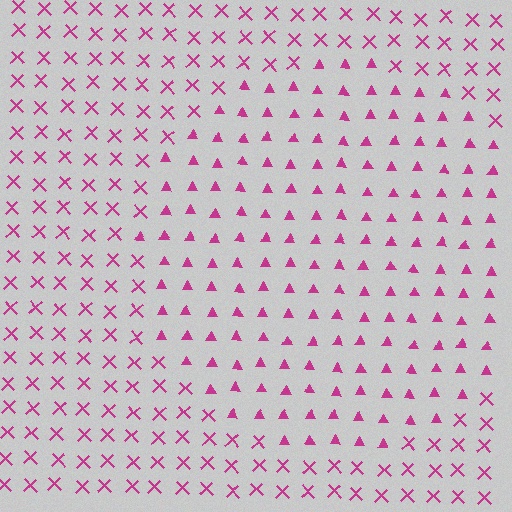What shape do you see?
I see a circle.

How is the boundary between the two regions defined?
The boundary is defined by a change in element shape: triangles inside vs. X marks outside. All elements share the same color and spacing.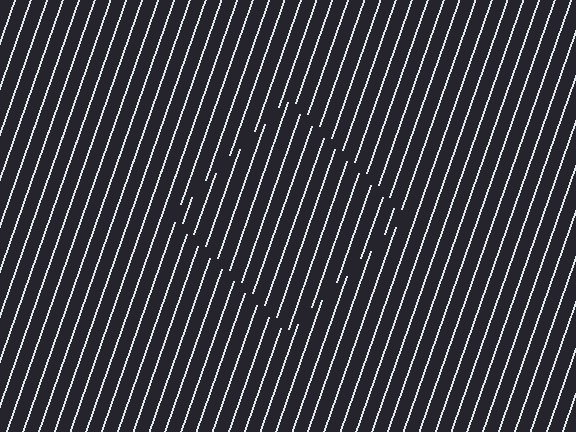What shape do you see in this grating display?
An illusory square. The interior of the shape contains the same grating, shifted by half a period — the contour is defined by the phase discontinuity where line-ends from the inner and outer gratings abut.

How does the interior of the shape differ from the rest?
The interior of the shape contains the same grating, shifted by half a period — the contour is defined by the phase discontinuity where line-ends from the inner and outer gratings abut.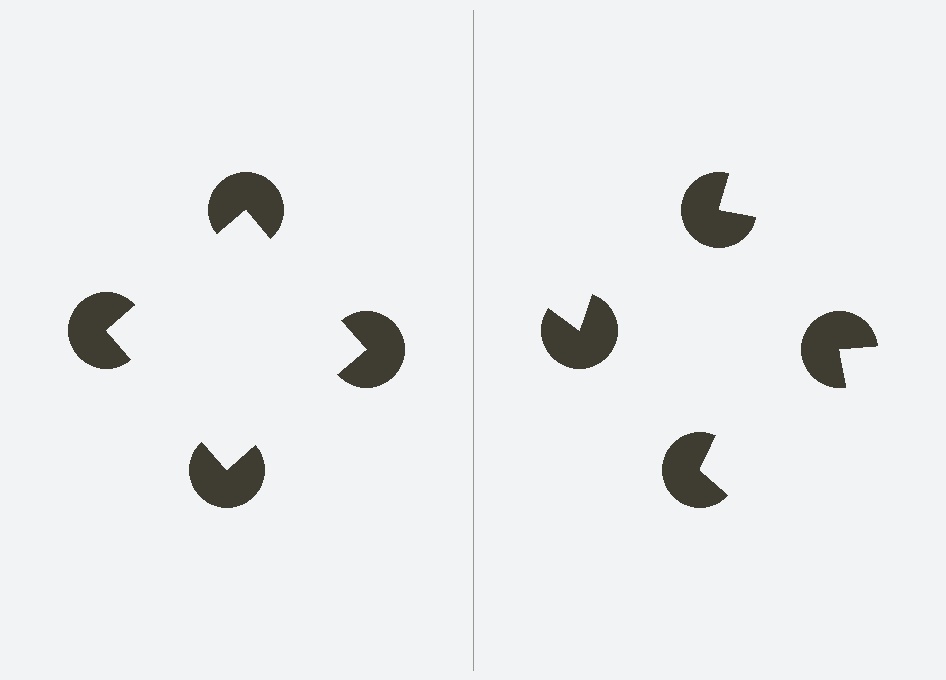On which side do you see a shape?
An illusory square appears on the left side. On the right side the wedge cuts are rotated, so no coherent shape forms.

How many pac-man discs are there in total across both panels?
8 — 4 on each side.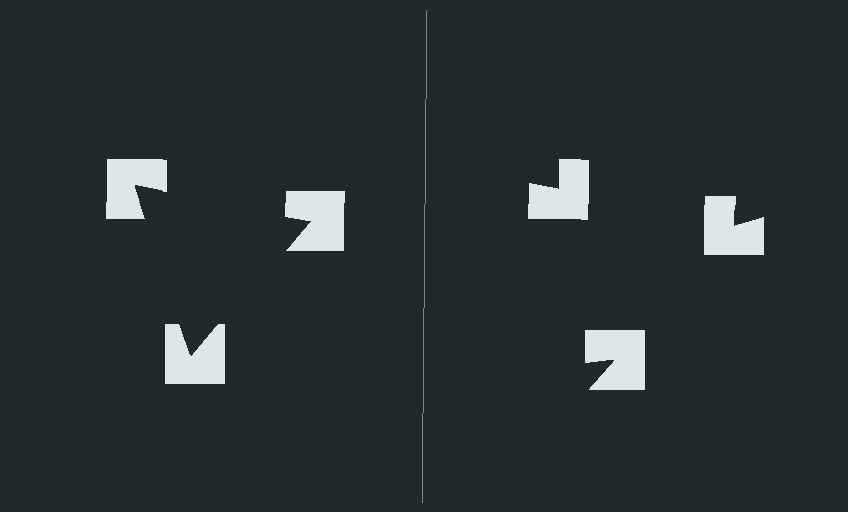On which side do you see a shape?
An illusory triangle appears on the left side. On the right side the wedge cuts are rotated, so no coherent shape forms.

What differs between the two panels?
The notched squares are positioned identically on both sides; only the wedge orientations differ. On the left they align to a triangle; on the right they are misaligned.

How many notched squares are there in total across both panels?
6 — 3 on each side.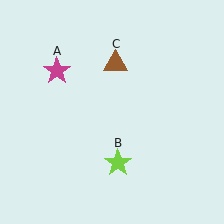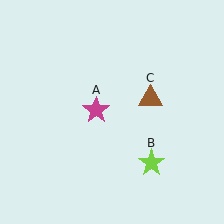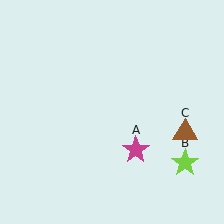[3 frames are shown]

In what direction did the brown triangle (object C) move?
The brown triangle (object C) moved down and to the right.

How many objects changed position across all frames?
3 objects changed position: magenta star (object A), lime star (object B), brown triangle (object C).